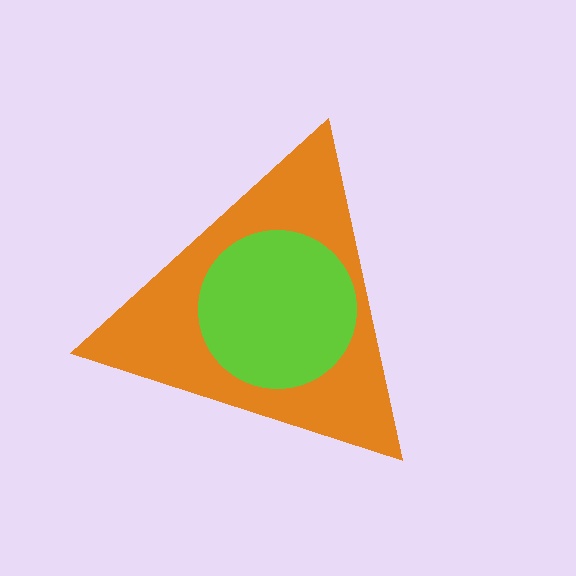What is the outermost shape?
The orange triangle.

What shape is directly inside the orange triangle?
The lime circle.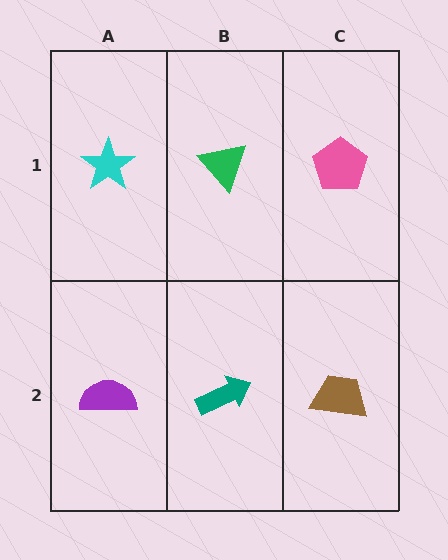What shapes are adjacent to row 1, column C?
A brown trapezoid (row 2, column C), a green triangle (row 1, column B).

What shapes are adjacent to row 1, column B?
A teal arrow (row 2, column B), a cyan star (row 1, column A), a pink pentagon (row 1, column C).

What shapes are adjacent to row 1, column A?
A purple semicircle (row 2, column A), a green triangle (row 1, column B).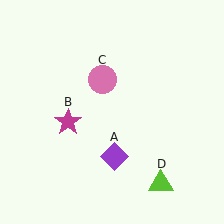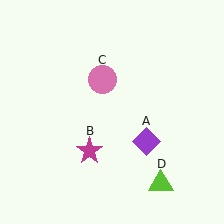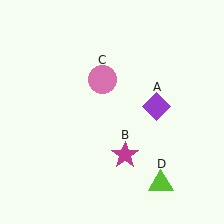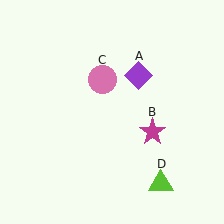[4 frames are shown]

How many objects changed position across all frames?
2 objects changed position: purple diamond (object A), magenta star (object B).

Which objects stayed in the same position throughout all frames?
Pink circle (object C) and lime triangle (object D) remained stationary.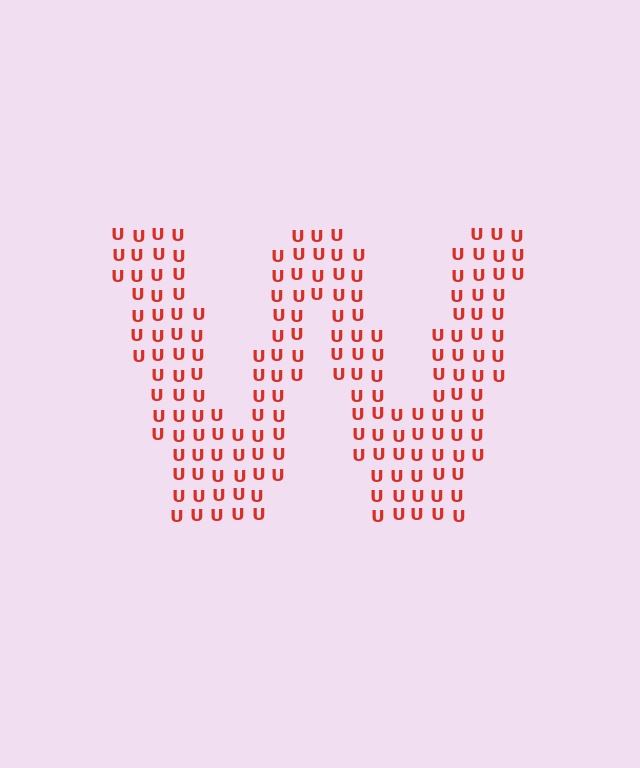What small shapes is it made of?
It is made of small letter U's.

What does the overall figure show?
The overall figure shows the letter W.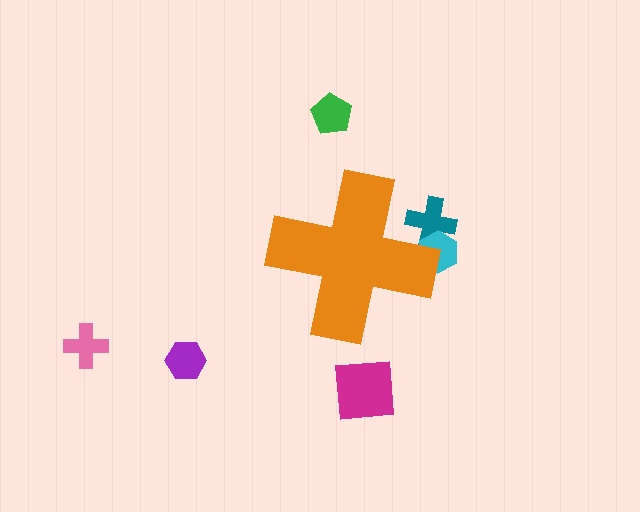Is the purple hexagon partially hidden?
No, the purple hexagon is fully visible.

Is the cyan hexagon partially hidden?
Yes, the cyan hexagon is partially hidden behind the orange cross.